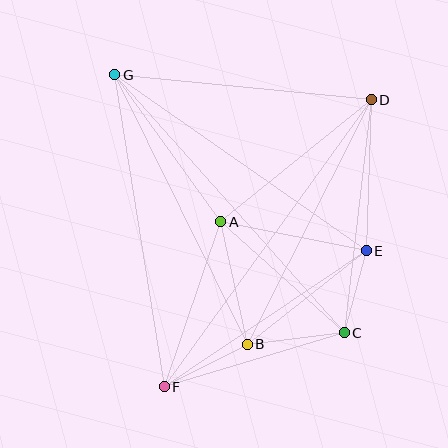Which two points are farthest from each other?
Points D and F are farthest from each other.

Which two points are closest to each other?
Points C and E are closest to each other.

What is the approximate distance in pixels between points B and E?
The distance between B and E is approximately 151 pixels.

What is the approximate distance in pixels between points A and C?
The distance between A and C is approximately 166 pixels.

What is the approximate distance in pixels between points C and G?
The distance between C and G is approximately 345 pixels.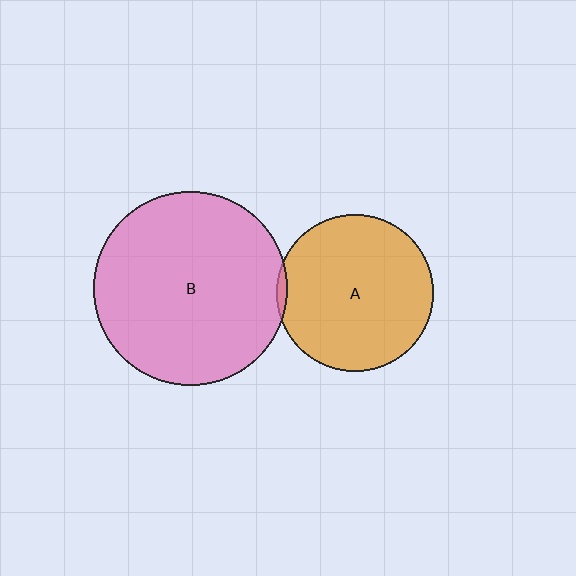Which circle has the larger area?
Circle B (pink).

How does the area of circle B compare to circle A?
Approximately 1.5 times.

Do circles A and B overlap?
Yes.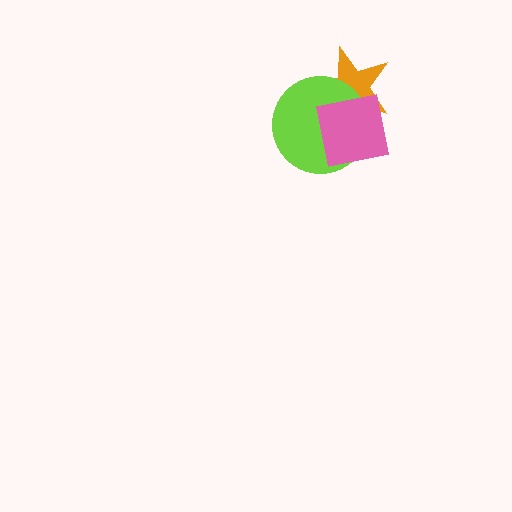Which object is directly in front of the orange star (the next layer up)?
The lime circle is directly in front of the orange star.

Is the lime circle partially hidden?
Yes, it is partially covered by another shape.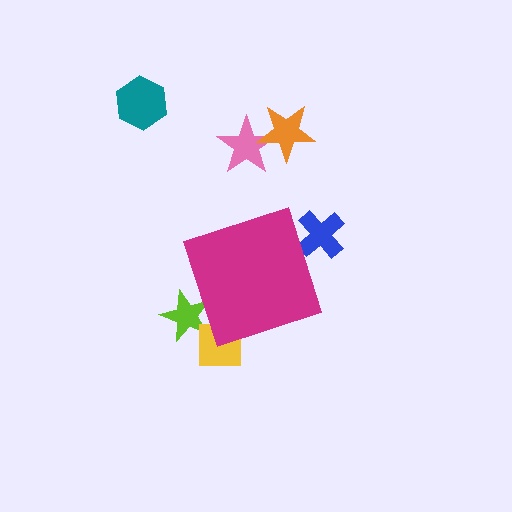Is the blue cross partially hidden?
Yes, the blue cross is partially hidden behind the magenta diamond.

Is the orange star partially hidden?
No, the orange star is fully visible.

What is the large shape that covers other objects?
A magenta diamond.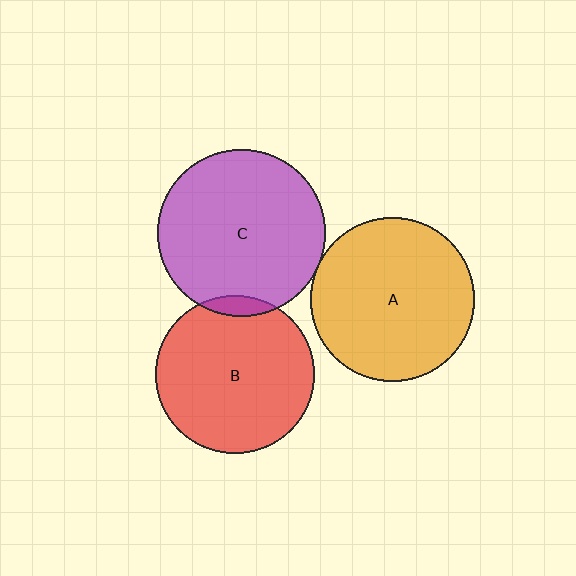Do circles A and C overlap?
Yes.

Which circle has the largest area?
Circle C (purple).